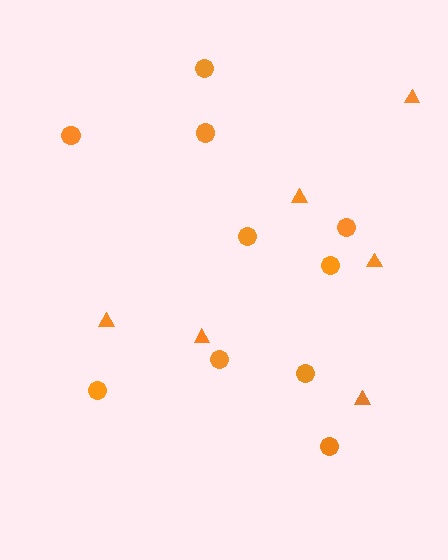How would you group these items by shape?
There are 2 groups: one group of circles (10) and one group of triangles (6).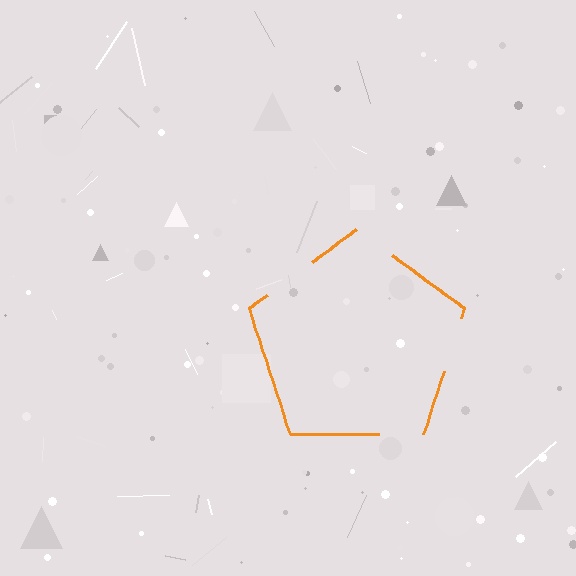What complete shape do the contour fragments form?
The contour fragments form a pentagon.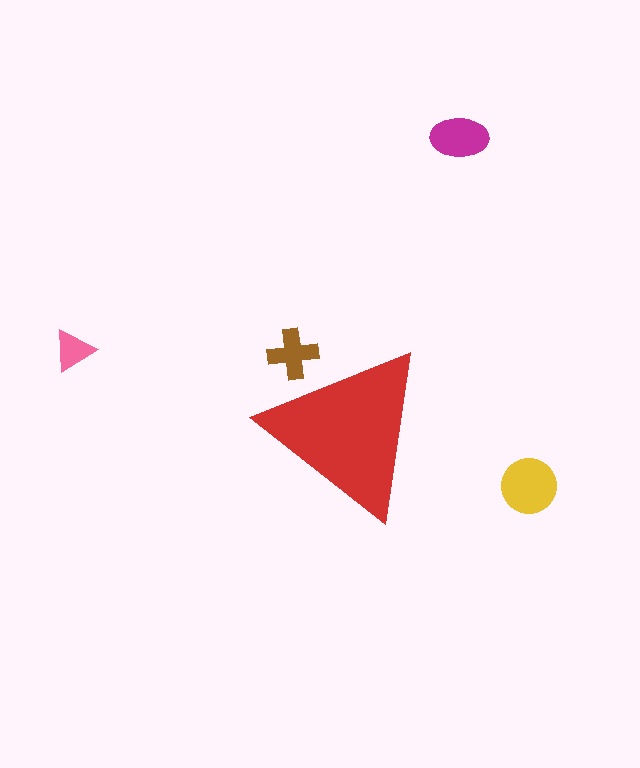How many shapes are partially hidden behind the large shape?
1 shape is partially hidden.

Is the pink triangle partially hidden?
No, the pink triangle is fully visible.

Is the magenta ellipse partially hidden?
No, the magenta ellipse is fully visible.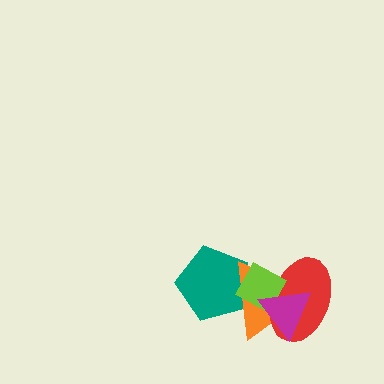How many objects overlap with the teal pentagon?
2 objects overlap with the teal pentagon.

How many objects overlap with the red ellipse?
3 objects overlap with the red ellipse.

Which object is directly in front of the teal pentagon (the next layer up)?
The orange triangle is directly in front of the teal pentagon.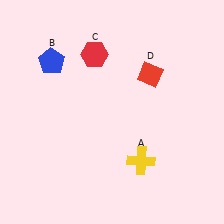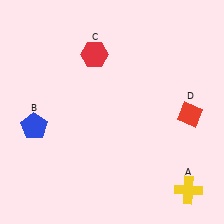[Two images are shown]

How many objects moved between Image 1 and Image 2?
3 objects moved between the two images.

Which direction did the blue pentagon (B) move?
The blue pentagon (B) moved down.